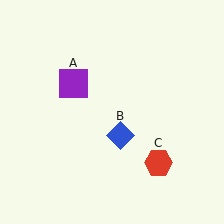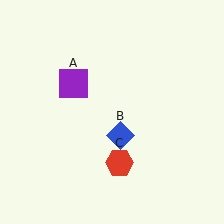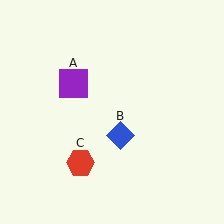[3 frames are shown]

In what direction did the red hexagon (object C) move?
The red hexagon (object C) moved left.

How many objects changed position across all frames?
1 object changed position: red hexagon (object C).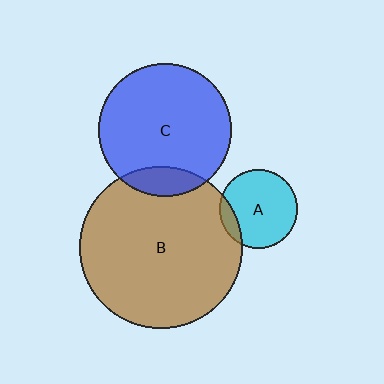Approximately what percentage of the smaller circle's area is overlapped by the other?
Approximately 15%.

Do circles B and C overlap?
Yes.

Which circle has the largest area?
Circle B (brown).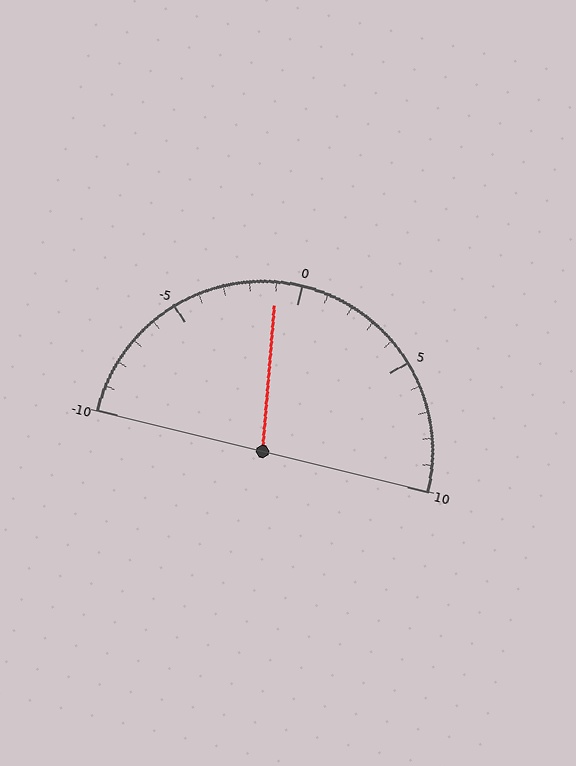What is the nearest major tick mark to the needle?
The nearest major tick mark is 0.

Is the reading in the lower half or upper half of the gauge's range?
The reading is in the lower half of the range (-10 to 10).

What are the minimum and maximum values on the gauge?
The gauge ranges from -10 to 10.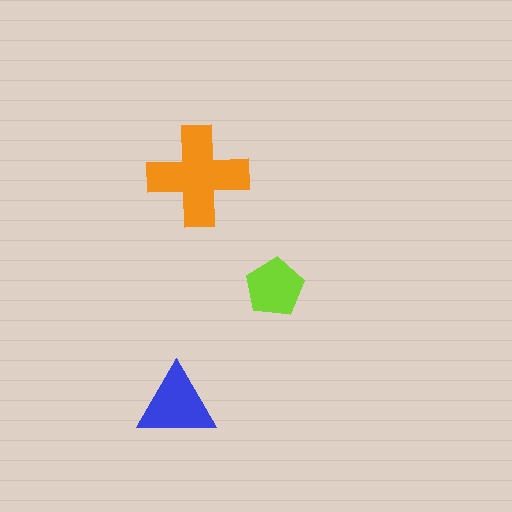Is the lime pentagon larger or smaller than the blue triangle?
Smaller.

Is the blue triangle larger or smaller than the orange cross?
Smaller.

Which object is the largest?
The orange cross.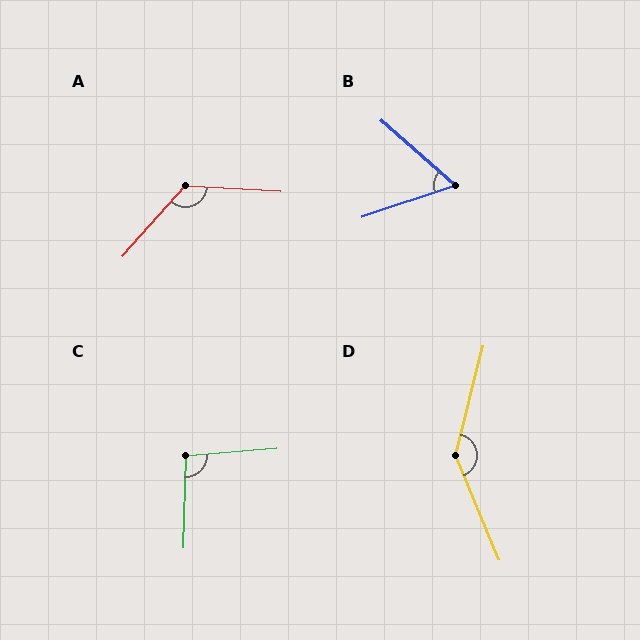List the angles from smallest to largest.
B (60°), C (96°), A (128°), D (143°).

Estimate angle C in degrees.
Approximately 96 degrees.